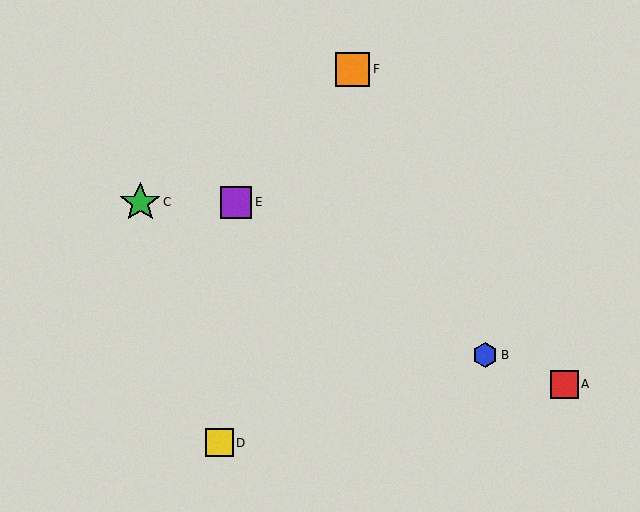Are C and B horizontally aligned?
No, C is at y≈202 and B is at y≈355.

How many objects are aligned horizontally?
2 objects (C, E) are aligned horizontally.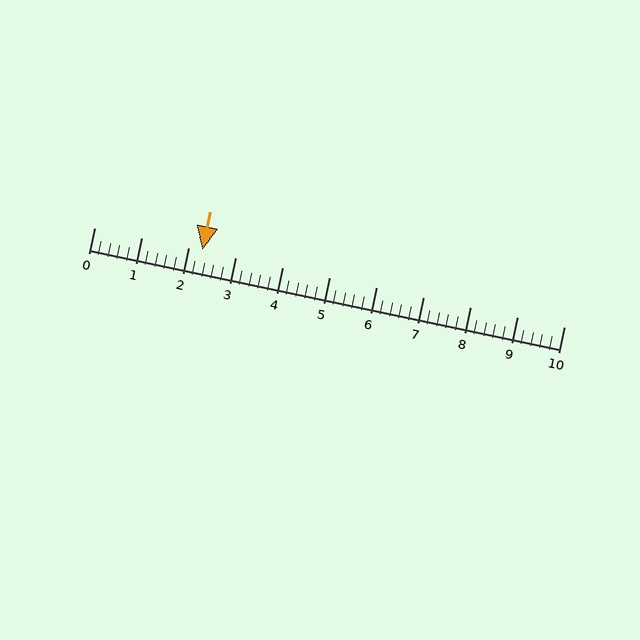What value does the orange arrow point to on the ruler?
The orange arrow points to approximately 2.3.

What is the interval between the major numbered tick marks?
The major tick marks are spaced 1 units apart.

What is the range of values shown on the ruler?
The ruler shows values from 0 to 10.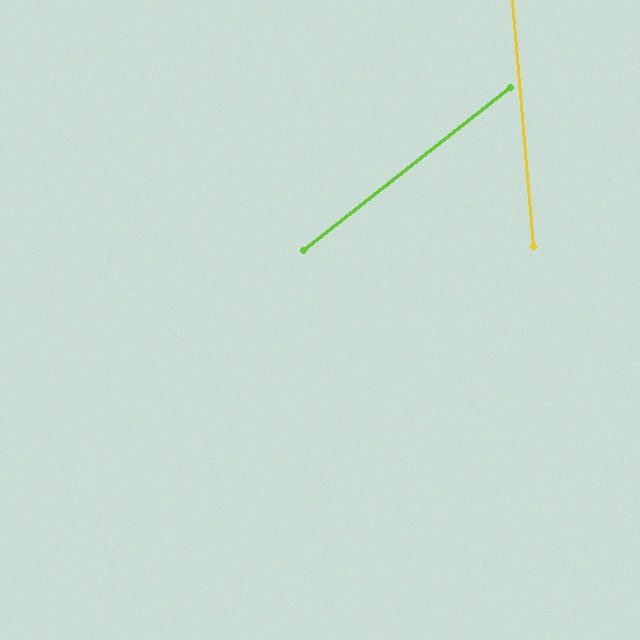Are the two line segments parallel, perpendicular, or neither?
Neither parallel nor perpendicular — they differ by about 57°.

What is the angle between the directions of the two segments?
Approximately 57 degrees.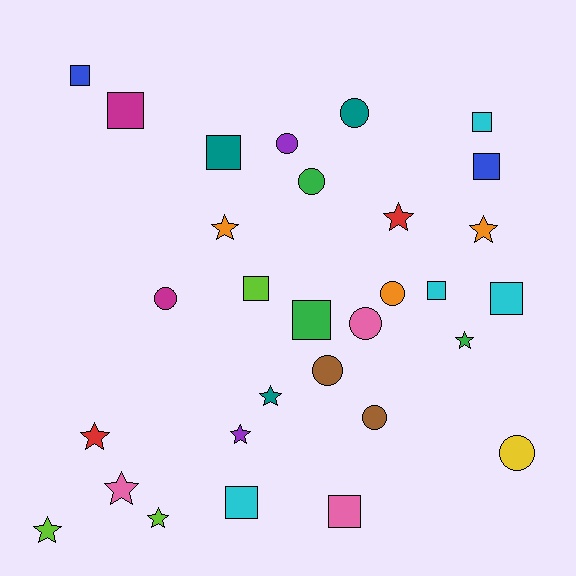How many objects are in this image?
There are 30 objects.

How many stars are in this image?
There are 10 stars.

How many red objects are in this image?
There are 2 red objects.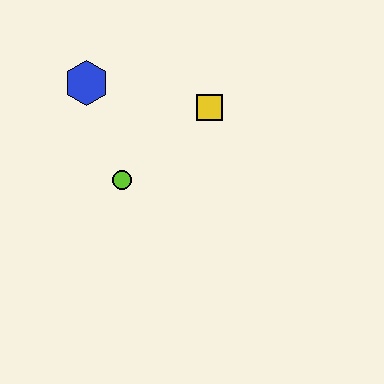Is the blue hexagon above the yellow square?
Yes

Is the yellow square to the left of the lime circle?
No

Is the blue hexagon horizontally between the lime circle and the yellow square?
No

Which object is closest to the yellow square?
The lime circle is closest to the yellow square.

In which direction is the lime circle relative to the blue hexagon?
The lime circle is below the blue hexagon.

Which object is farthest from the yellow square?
The blue hexagon is farthest from the yellow square.